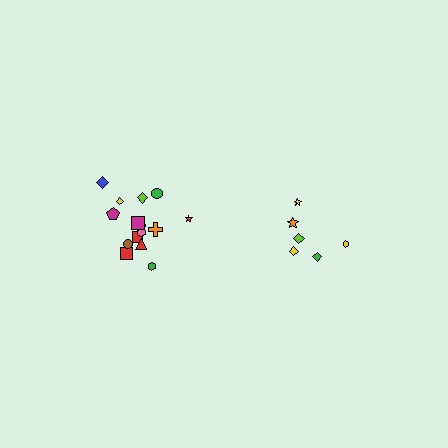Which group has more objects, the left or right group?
The left group.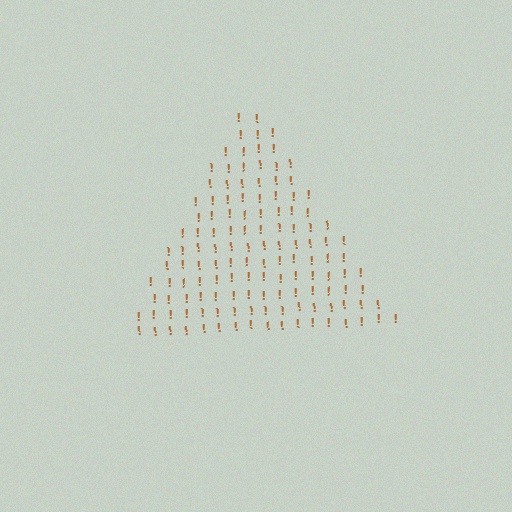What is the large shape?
The large shape is a triangle.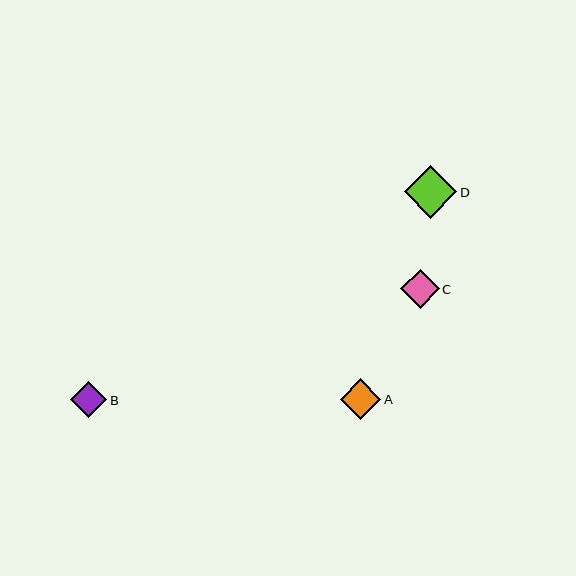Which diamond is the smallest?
Diamond B is the smallest with a size of approximately 36 pixels.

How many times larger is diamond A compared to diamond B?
Diamond A is approximately 1.1 times the size of diamond B.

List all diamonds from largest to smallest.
From largest to smallest: D, A, C, B.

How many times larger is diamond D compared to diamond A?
Diamond D is approximately 1.3 times the size of diamond A.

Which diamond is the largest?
Diamond D is the largest with a size of approximately 53 pixels.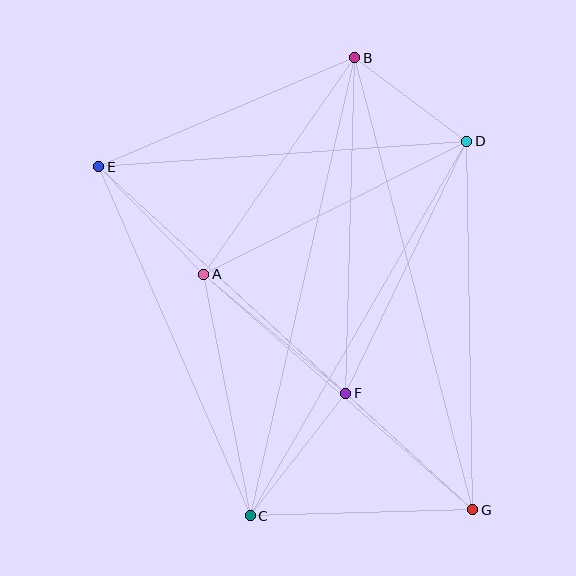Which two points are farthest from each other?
Points E and G are farthest from each other.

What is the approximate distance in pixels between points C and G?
The distance between C and G is approximately 222 pixels.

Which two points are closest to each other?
Points B and D are closest to each other.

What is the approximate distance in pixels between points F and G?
The distance between F and G is approximately 172 pixels.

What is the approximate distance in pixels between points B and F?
The distance between B and F is approximately 336 pixels.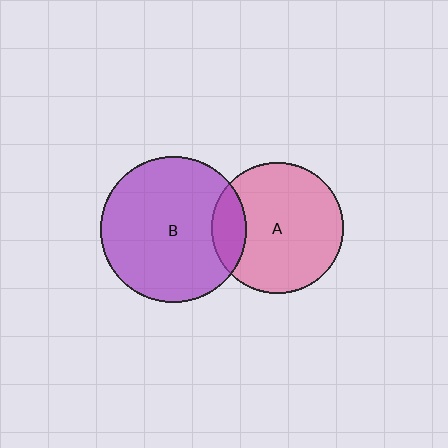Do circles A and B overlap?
Yes.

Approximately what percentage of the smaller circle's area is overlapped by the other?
Approximately 15%.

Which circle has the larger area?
Circle B (purple).